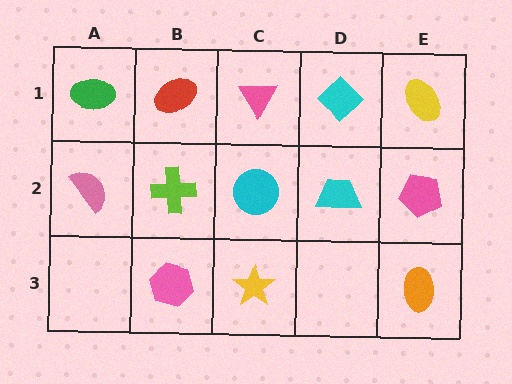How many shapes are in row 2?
5 shapes.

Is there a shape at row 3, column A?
No, that cell is empty.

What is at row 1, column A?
A green ellipse.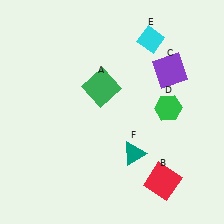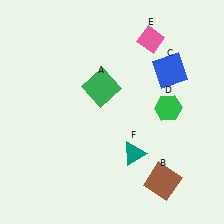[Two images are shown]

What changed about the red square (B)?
In Image 1, B is red. In Image 2, it changed to brown.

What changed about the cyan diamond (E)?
In Image 1, E is cyan. In Image 2, it changed to pink.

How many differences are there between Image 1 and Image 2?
There are 3 differences between the two images.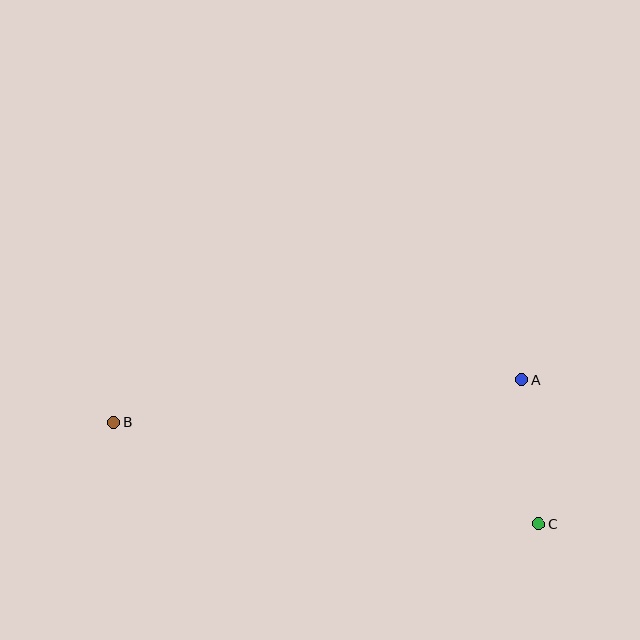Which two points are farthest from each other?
Points B and C are farthest from each other.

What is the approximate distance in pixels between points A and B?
The distance between A and B is approximately 411 pixels.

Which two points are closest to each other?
Points A and C are closest to each other.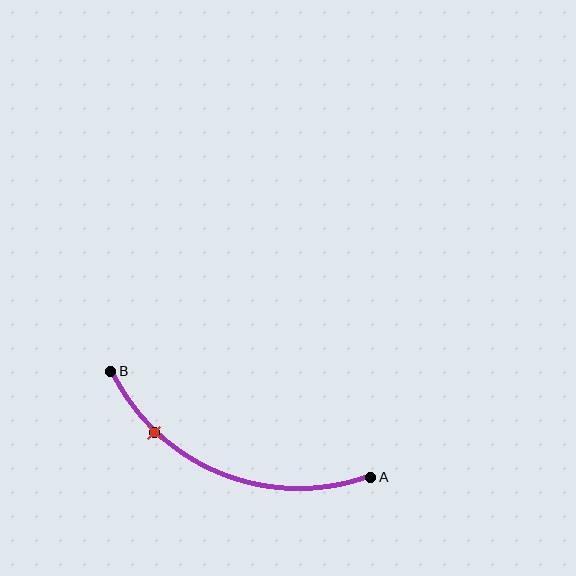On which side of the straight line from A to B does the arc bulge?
The arc bulges below the straight line connecting A and B.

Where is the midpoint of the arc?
The arc midpoint is the point on the curve farthest from the straight line joining A and B. It sits below that line.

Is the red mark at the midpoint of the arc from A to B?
No. The red mark lies on the arc but is closer to endpoint B. The arc midpoint would be at the point on the curve equidistant along the arc from both A and B.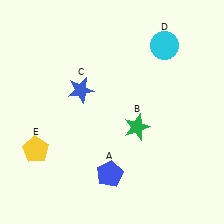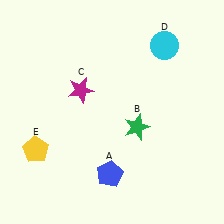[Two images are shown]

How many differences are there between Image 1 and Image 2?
There is 1 difference between the two images.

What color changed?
The star (C) changed from blue in Image 1 to magenta in Image 2.